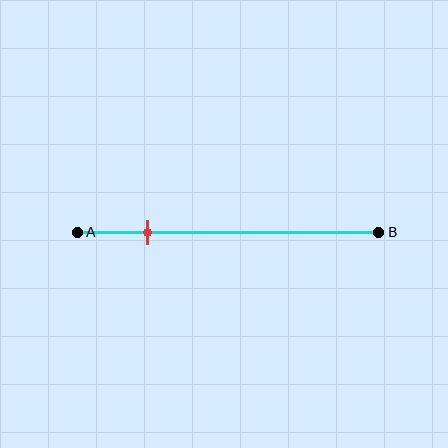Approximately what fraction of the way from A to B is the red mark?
The red mark is approximately 25% of the way from A to B.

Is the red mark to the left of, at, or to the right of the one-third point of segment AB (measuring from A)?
The red mark is to the left of the one-third point of segment AB.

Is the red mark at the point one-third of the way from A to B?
No, the mark is at about 25% from A, not at the 33% one-third point.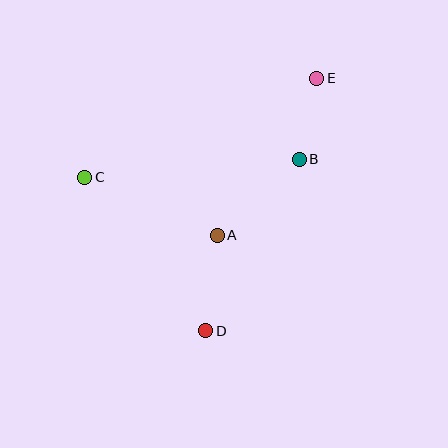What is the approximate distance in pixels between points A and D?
The distance between A and D is approximately 97 pixels.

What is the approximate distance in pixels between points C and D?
The distance between C and D is approximately 196 pixels.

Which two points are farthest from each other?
Points D and E are farthest from each other.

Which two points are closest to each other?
Points B and E are closest to each other.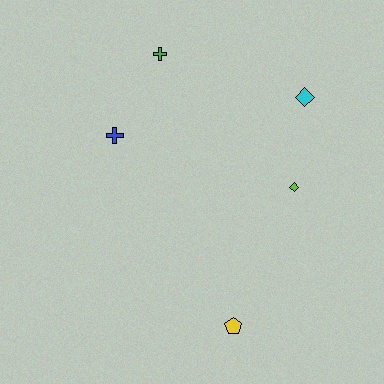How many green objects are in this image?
There is 1 green object.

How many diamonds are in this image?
There are 2 diamonds.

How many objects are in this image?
There are 5 objects.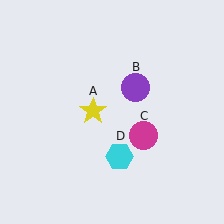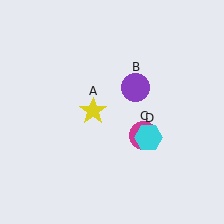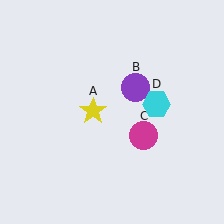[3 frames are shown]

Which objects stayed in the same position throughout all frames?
Yellow star (object A) and purple circle (object B) and magenta circle (object C) remained stationary.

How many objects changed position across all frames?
1 object changed position: cyan hexagon (object D).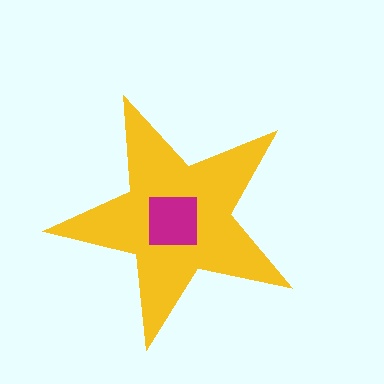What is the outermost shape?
The yellow star.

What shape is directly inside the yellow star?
The magenta square.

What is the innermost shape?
The magenta square.